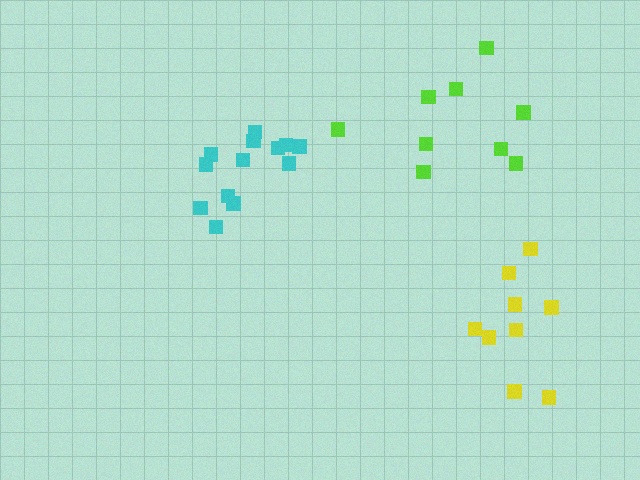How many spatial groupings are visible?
There are 3 spatial groupings.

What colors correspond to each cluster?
The clusters are colored: cyan, yellow, lime.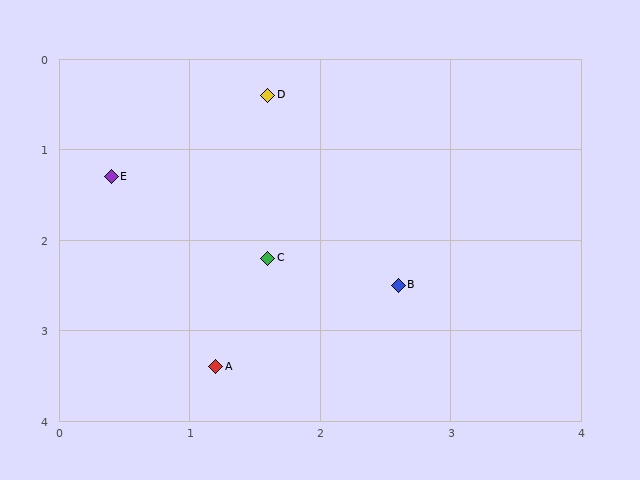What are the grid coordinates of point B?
Point B is at approximately (2.6, 2.5).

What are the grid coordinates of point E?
Point E is at approximately (0.4, 1.3).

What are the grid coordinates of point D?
Point D is at approximately (1.6, 0.4).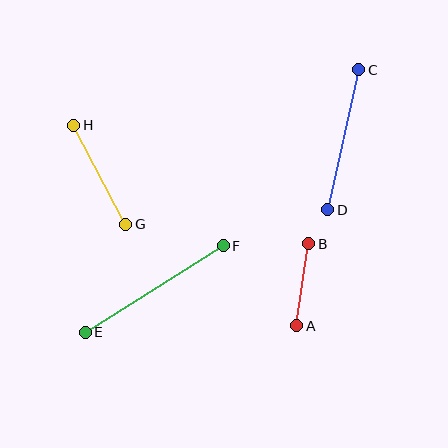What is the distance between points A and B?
The distance is approximately 83 pixels.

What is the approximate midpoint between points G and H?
The midpoint is at approximately (100, 175) pixels.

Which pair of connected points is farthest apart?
Points E and F are farthest apart.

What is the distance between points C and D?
The distance is approximately 143 pixels.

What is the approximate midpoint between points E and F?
The midpoint is at approximately (154, 289) pixels.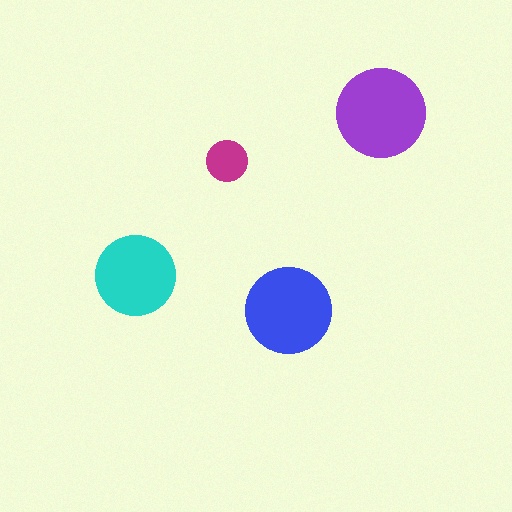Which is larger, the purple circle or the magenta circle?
The purple one.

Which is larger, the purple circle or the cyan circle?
The purple one.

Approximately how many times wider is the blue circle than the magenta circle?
About 2 times wider.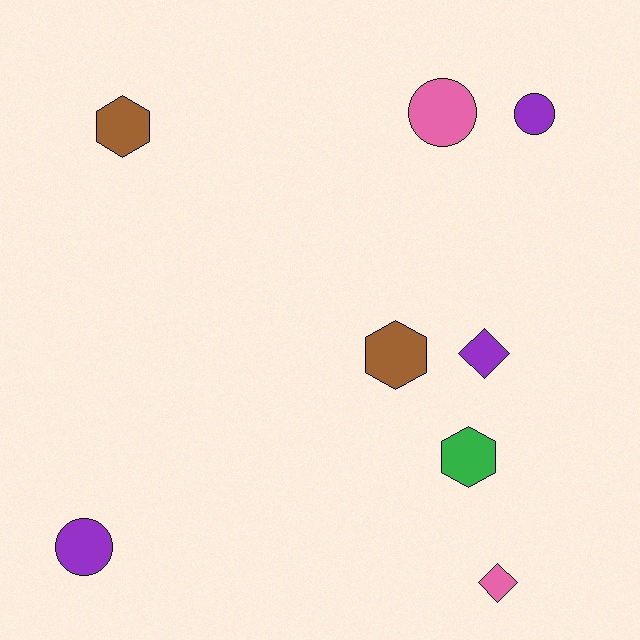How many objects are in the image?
There are 8 objects.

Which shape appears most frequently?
Circle, with 3 objects.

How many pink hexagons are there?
There are no pink hexagons.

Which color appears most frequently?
Purple, with 3 objects.